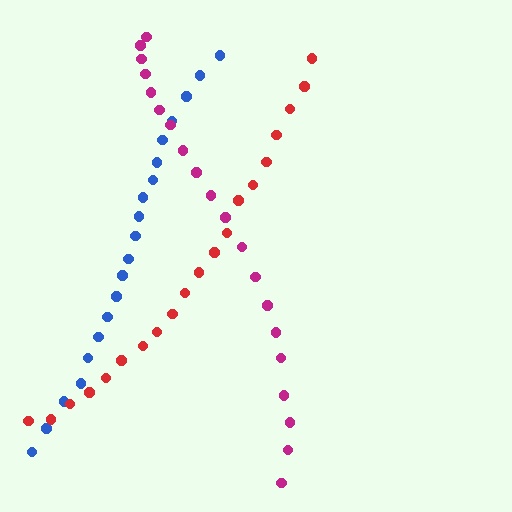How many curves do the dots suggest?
There are 3 distinct paths.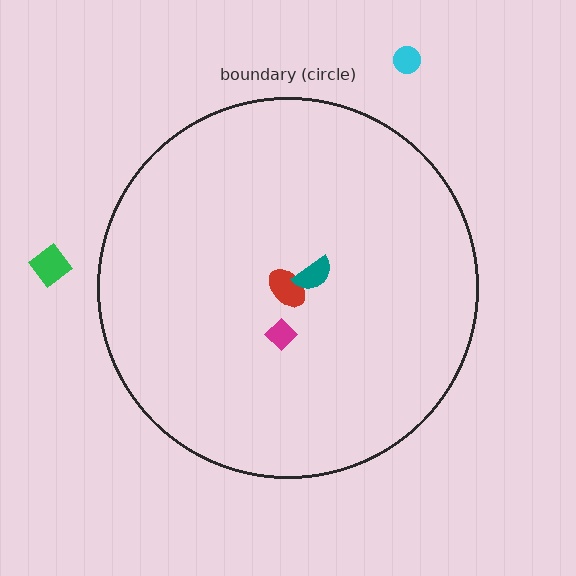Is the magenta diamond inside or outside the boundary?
Inside.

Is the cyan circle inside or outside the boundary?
Outside.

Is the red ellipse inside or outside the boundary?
Inside.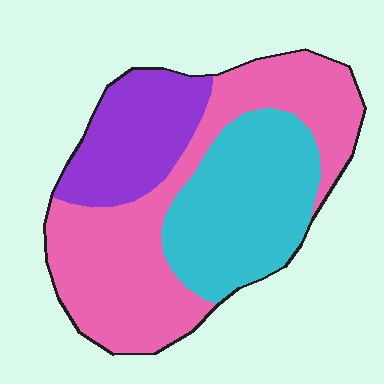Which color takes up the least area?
Purple, at roughly 20%.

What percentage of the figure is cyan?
Cyan takes up about one third (1/3) of the figure.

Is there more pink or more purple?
Pink.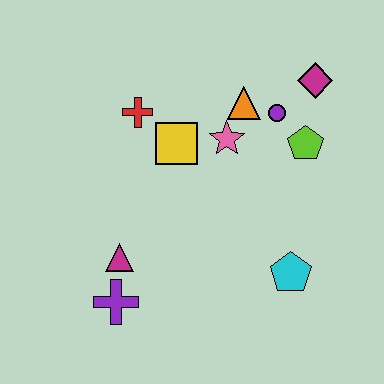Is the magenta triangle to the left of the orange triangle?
Yes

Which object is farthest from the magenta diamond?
The purple cross is farthest from the magenta diamond.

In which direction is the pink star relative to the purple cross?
The pink star is above the purple cross.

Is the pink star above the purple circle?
No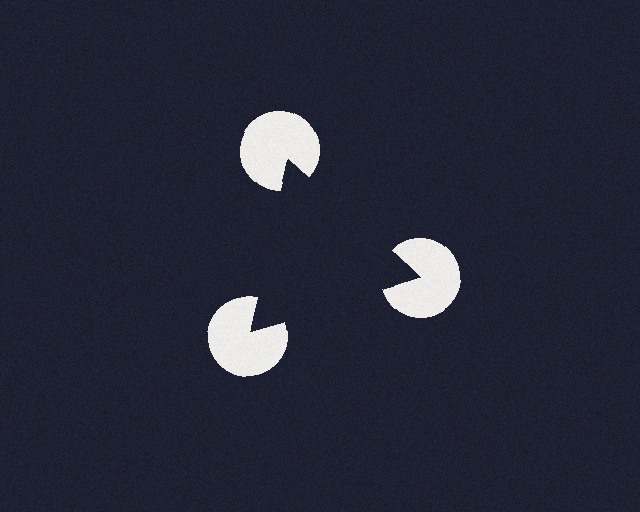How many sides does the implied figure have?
3 sides.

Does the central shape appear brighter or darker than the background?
It typically appears slightly darker than the background, even though no actual brightness change is drawn.